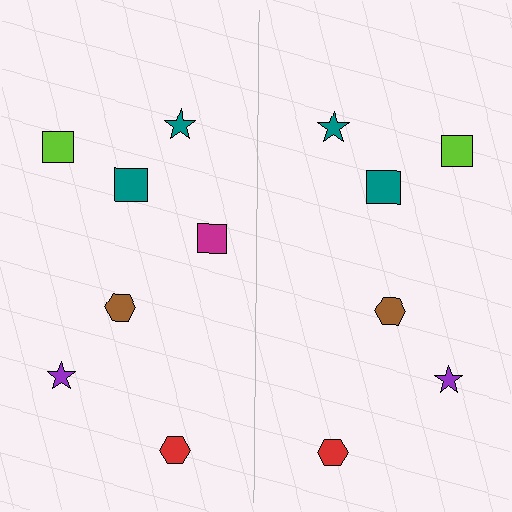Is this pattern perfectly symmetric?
No, the pattern is not perfectly symmetric. A magenta square is missing from the right side.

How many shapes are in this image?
There are 13 shapes in this image.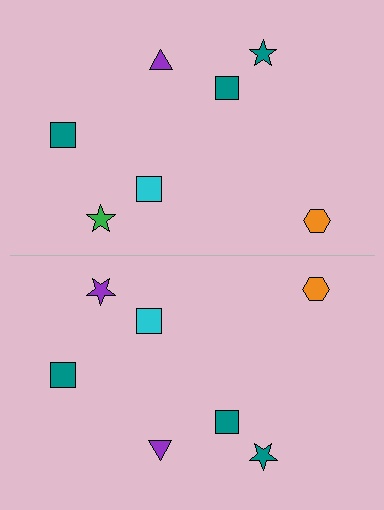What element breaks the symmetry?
The purple star on the bottom side breaks the symmetry — its mirror counterpart is green.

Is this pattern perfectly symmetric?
No, the pattern is not perfectly symmetric. The purple star on the bottom side breaks the symmetry — its mirror counterpart is green.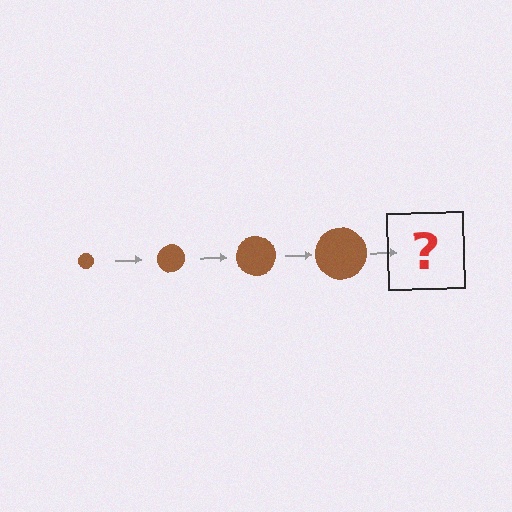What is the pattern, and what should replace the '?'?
The pattern is that the circle gets progressively larger each step. The '?' should be a brown circle, larger than the previous one.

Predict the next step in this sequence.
The next step is a brown circle, larger than the previous one.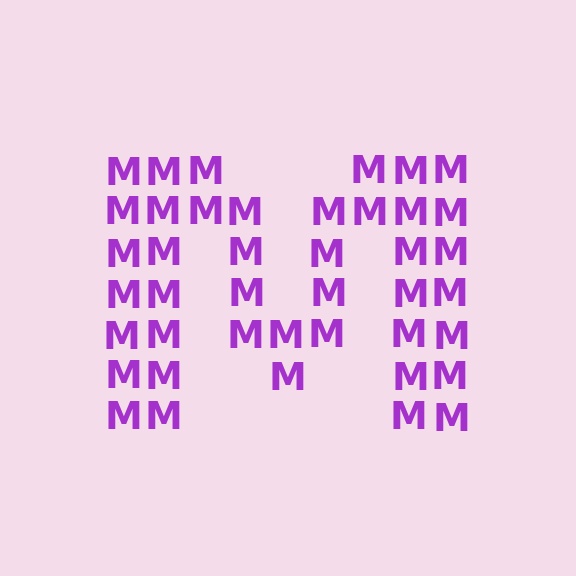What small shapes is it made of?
It is made of small letter M's.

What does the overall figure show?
The overall figure shows the letter M.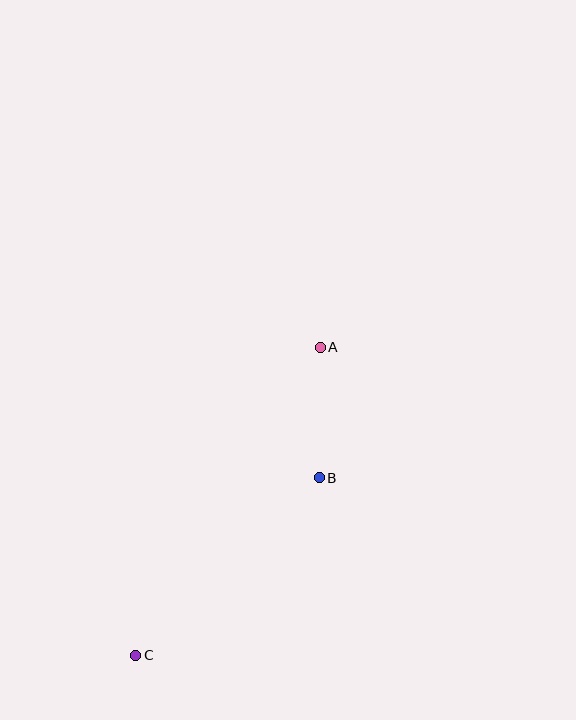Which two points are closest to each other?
Points A and B are closest to each other.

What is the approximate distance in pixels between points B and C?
The distance between B and C is approximately 256 pixels.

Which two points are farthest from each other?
Points A and C are farthest from each other.